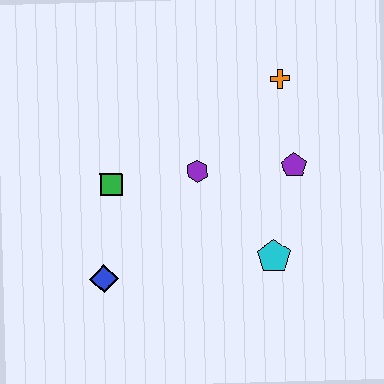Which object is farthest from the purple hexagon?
The blue diamond is farthest from the purple hexagon.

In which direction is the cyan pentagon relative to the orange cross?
The cyan pentagon is below the orange cross.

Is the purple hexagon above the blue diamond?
Yes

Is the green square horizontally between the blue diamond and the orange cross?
Yes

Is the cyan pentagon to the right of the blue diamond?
Yes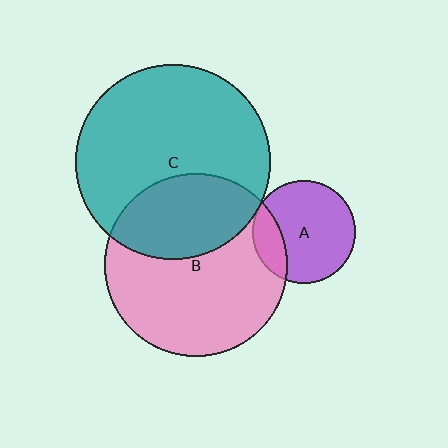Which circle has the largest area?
Circle C (teal).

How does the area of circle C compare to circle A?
Approximately 3.6 times.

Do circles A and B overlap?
Yes.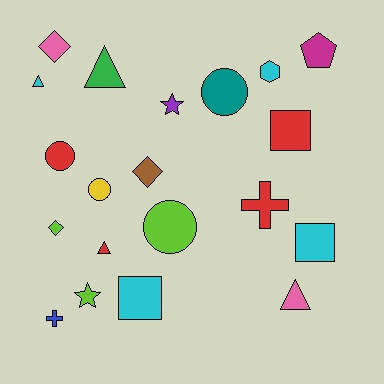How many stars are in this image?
There are 2 stars.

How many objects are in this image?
There are 20 objects.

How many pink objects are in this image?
There are 2 pink objects.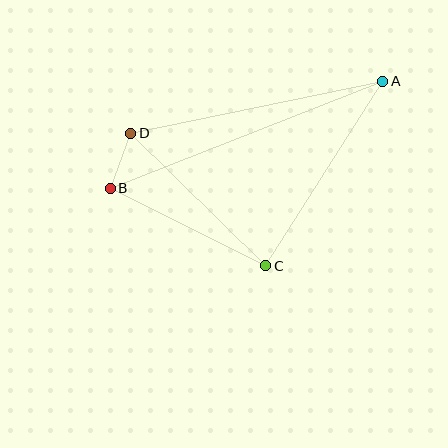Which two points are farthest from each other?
Points A and B are farthest from each other.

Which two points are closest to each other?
Points B and D are closest to each other.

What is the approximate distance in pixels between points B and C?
The distance between B and C is approximately 174 pixels.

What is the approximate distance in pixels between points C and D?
The distance between C and D is approximately 189 pixels.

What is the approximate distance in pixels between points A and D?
The distance between A and D is approximately 257 pixels.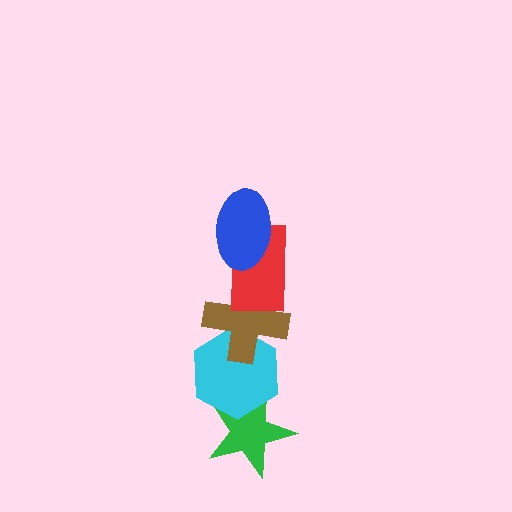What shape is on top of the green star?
The cyan hexagon is on top of the green star.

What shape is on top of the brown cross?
The red rectangle is on top of the brown cross.